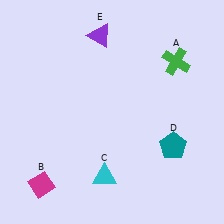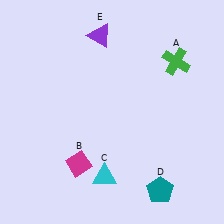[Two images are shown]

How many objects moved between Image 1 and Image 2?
2 objects moved between the two images.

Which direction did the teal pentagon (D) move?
The teal pentagon (D) moved down.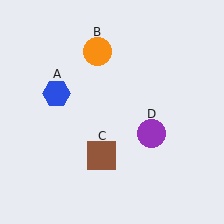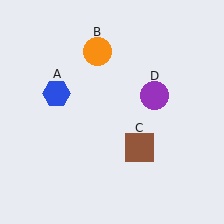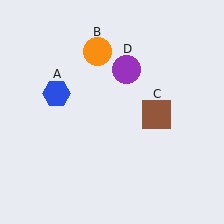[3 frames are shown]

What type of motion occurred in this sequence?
The brown square (object C), purple circle (object D) rotated counterclockwise around the center of the scene.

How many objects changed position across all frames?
2 objects changed position: brown square (object C), purple circle (object D).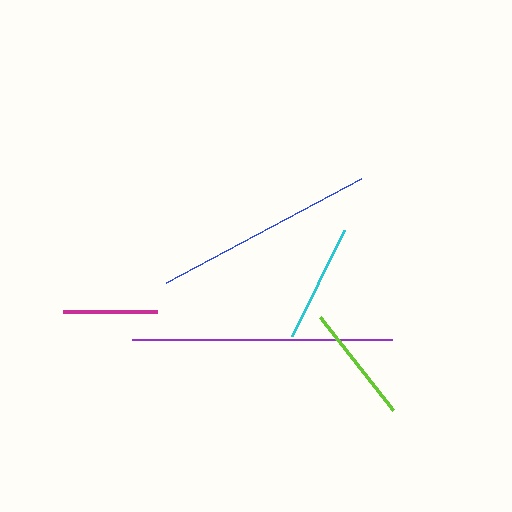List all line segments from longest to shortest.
From longest to shortest: purple, blue, cyan, lime, magenta.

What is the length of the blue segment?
The blue segment is approximately 222 pixels long.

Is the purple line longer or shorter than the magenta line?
The purple line is longer than the magenta line.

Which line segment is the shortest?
The magenta line is the shortest at approximately 94 pixels.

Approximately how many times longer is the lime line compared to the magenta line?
The lime line is approximately 1.3 times the length of the magenta line.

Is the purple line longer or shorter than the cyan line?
The purple line is longer than the cyan line.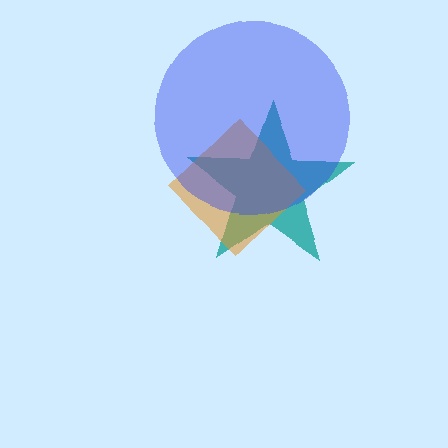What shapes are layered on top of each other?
The layered shapes are: a teal star, an orange diamond, a blue circle.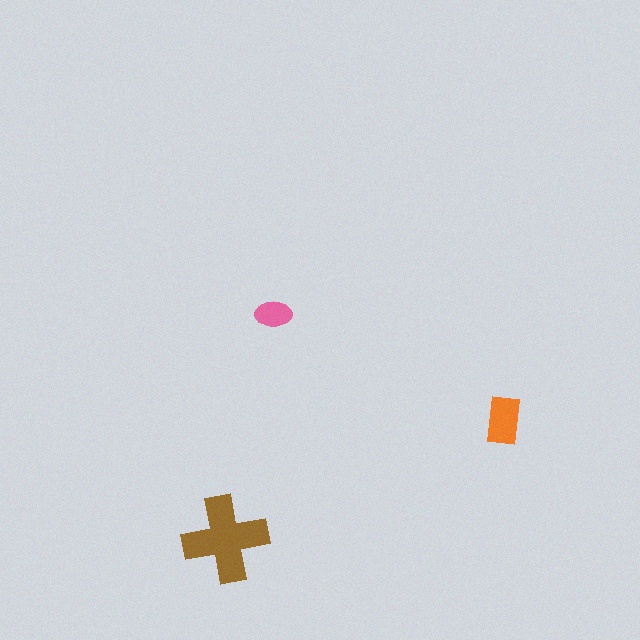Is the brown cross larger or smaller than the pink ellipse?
Larger.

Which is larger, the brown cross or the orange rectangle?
The brown cross.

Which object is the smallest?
The pink ellipse.